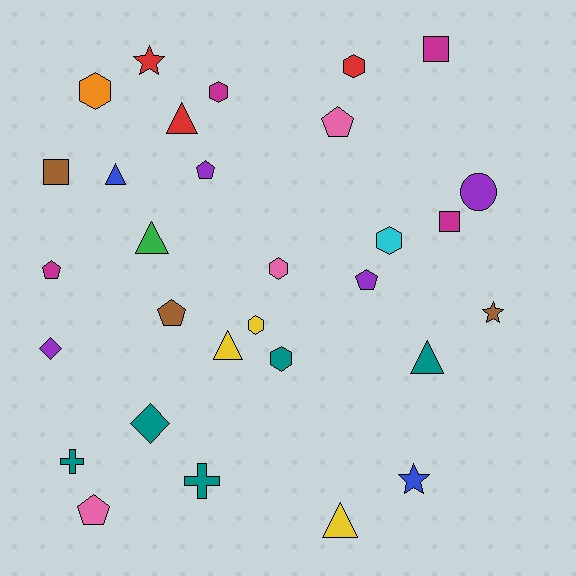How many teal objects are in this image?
There are 5 teal objects.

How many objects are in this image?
There are 30 objects.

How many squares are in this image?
There are 3 squares.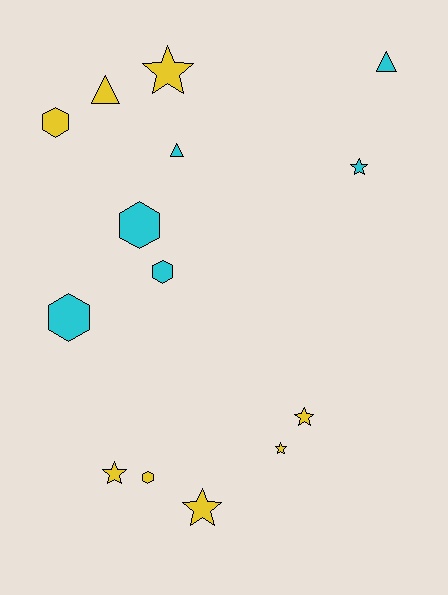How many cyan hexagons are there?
There are 3 cyan hexagons.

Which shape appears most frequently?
Star, with 6 objects.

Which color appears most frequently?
Yellow, with 8 objects.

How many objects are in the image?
There are 14 objects.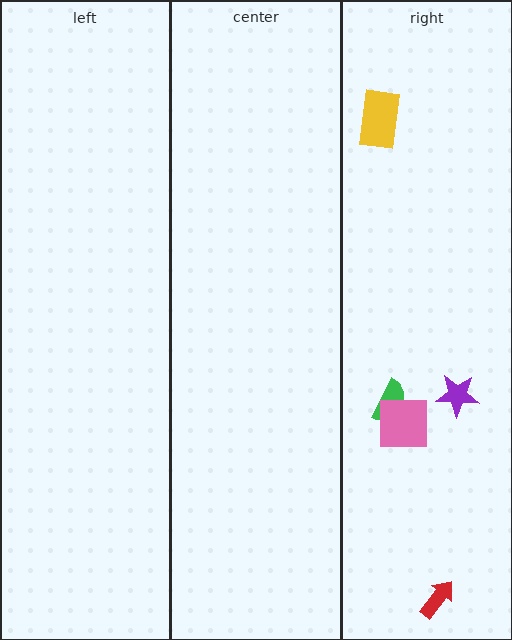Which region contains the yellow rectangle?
The right region.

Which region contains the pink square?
The right region.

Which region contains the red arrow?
The right region.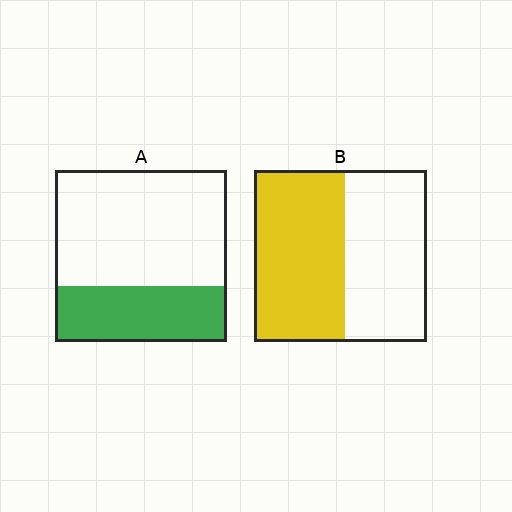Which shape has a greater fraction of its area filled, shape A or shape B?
Shape B.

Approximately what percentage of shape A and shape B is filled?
A is approximately 35% and B is approximately 55%.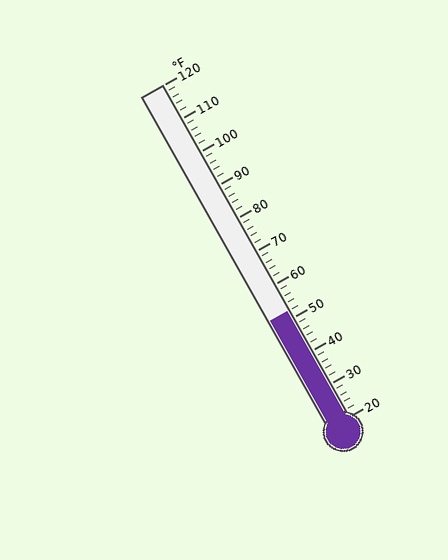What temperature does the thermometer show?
The thermometer shows approximately 52°F.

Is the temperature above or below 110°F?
The temperature is below 110°F.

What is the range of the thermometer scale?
The thermometer scale ranges from 20°F to 120°F.